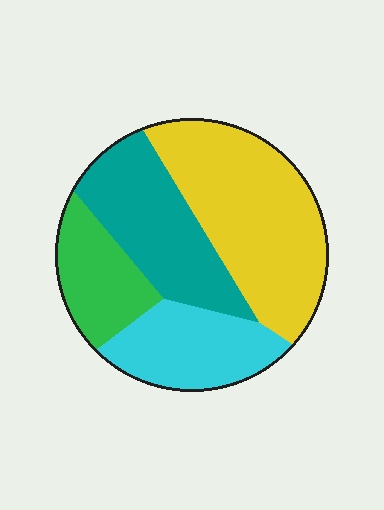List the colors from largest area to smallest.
From largest to smallest: yellow, teal, cyan, green.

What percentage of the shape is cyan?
Cyan takes up about one fifth (1/5) of the shape.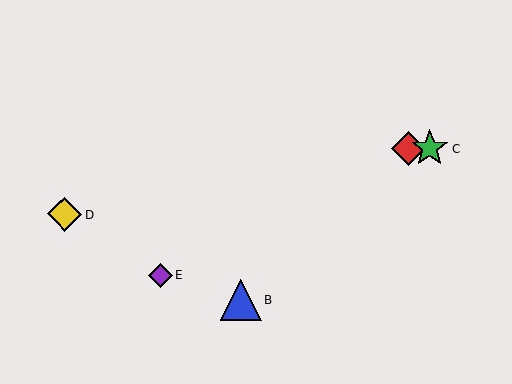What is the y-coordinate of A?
Object A is at y≈148.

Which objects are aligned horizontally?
Objects A, C are aligned horizontally.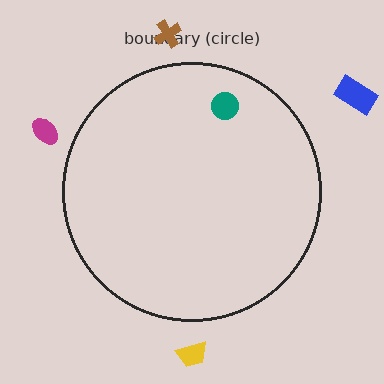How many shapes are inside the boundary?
1 inside, 4 outside.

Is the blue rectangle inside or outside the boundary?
Outside.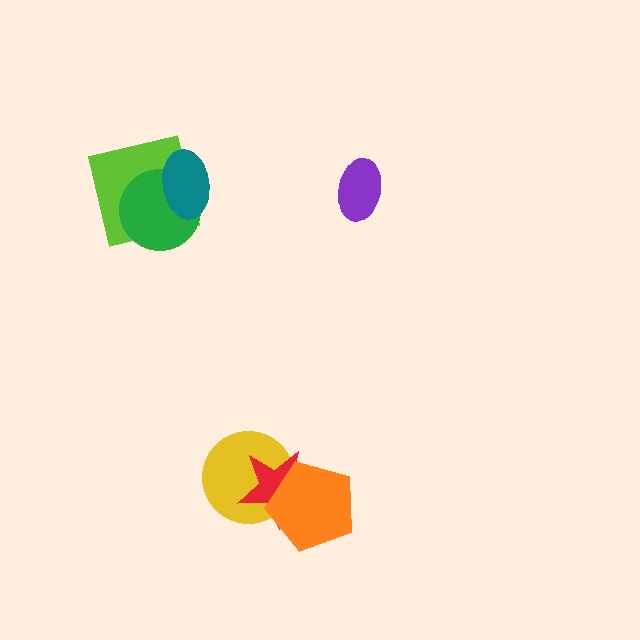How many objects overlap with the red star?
2 objects overlap with the red star.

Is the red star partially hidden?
Yes, it is partially covered by another shape.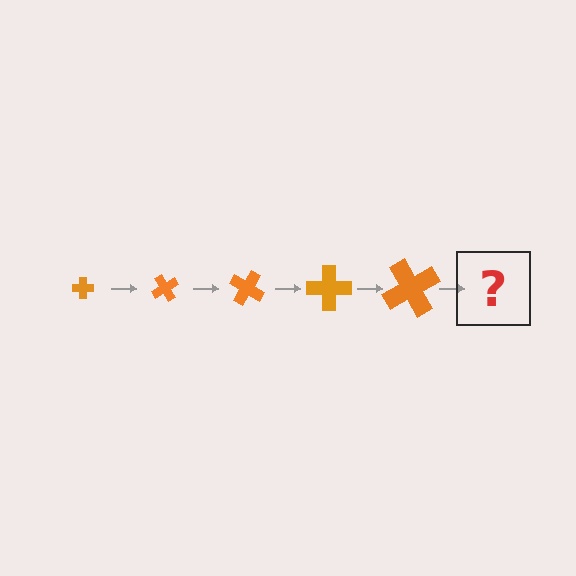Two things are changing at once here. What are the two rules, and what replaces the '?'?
The two rules are that the cross grows larger each step and it rotates 60 degrees each step. The '?' should be a cross, larger than the previous one and rotated 300 degrees from the start.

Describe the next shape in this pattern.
It should be a cross, larger than the previous one and rotated 300 degrees from the start.